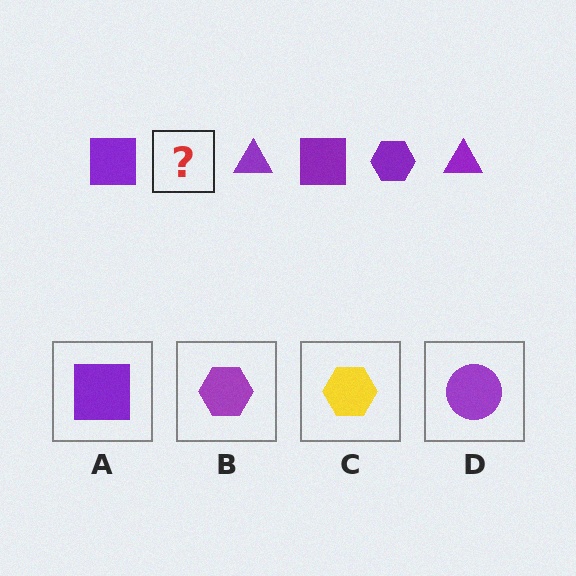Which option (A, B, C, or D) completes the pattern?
B.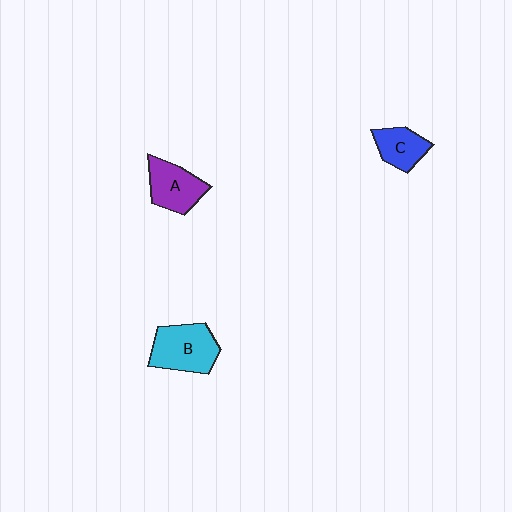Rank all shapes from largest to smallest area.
From largest to smallest: B (cyan), A (purple), C (blue).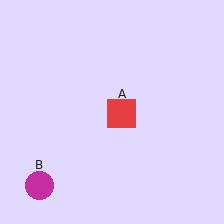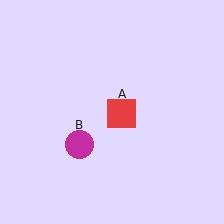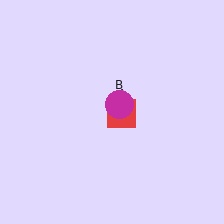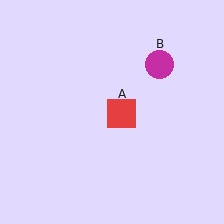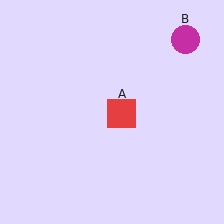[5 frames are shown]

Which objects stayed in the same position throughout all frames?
Red square (object A) remained stationary.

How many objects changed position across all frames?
1 object changed position: magenta circle (object B).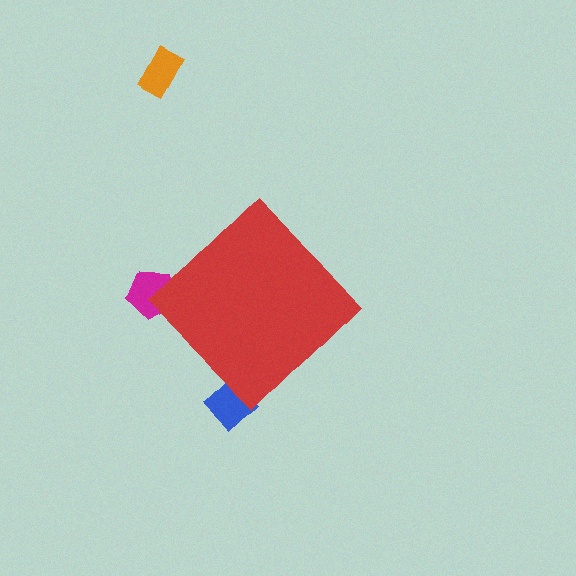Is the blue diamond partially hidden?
Yes, the blue diamond is partially hidden behind the red diamond.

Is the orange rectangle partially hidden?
No, the orange rectangle is fully visible.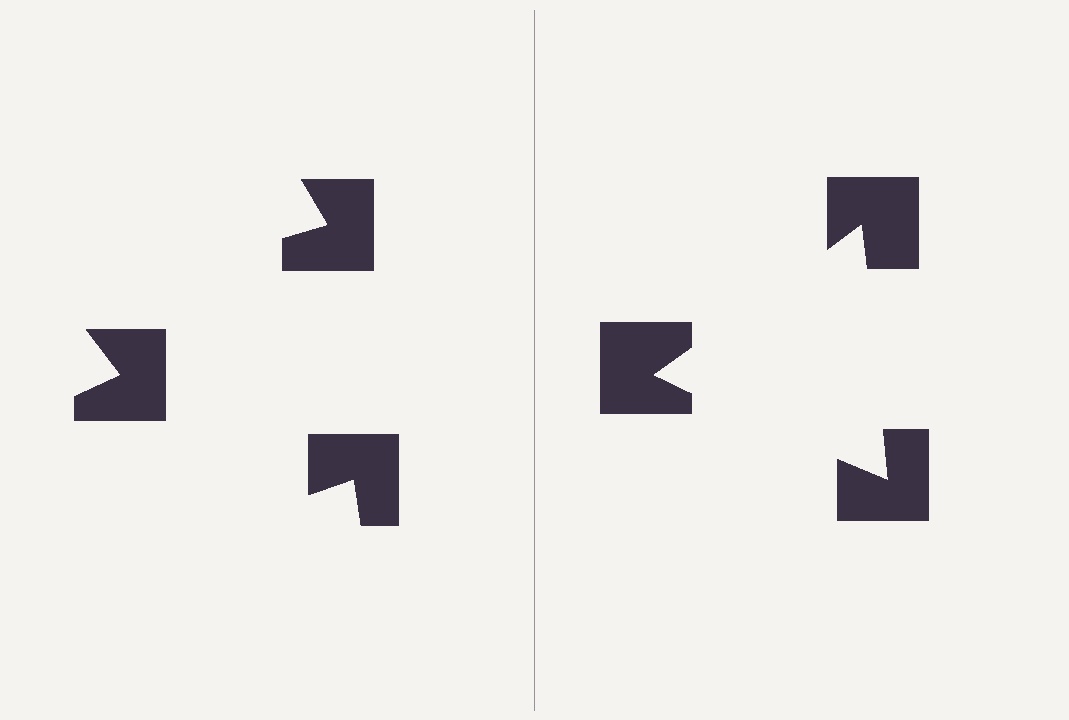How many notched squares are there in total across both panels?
6 — 3 on each side.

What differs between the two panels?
The notched squares are positioned identically on both sides; only the wedge orientations differ. On the right they align to a triangle; on the left they are misaligned.